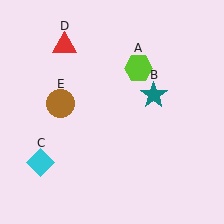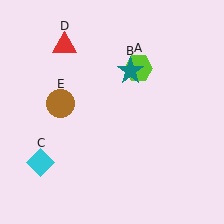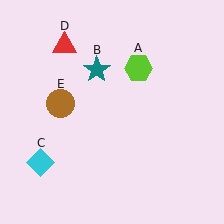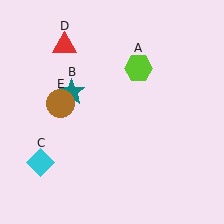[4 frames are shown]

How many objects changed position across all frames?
1 object changed position: teal star (object B).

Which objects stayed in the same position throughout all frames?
Lime hexagon (object A) and cyan diamond (object C) and red triangle (object D) and brown circle (object E) remained stationary.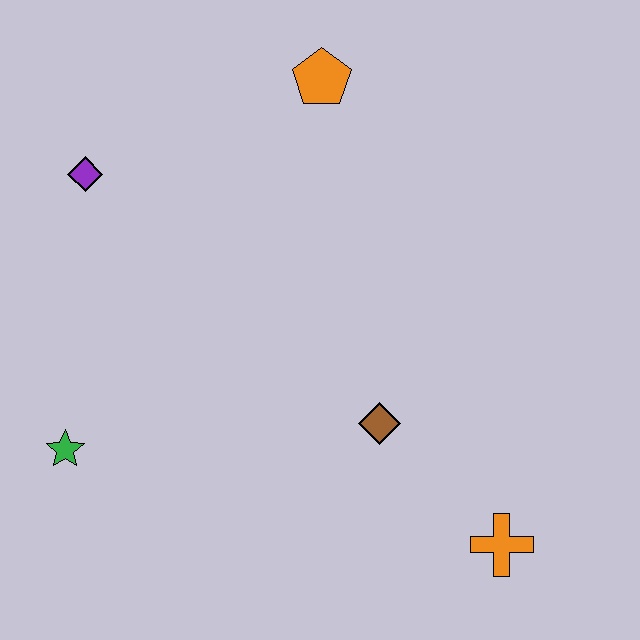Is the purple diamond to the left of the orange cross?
Yes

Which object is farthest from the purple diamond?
The orange cross is farthest from the purple diamond.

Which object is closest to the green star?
The purple diamond is closest to the green star.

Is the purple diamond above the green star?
Yes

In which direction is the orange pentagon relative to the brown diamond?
The orange pentagon is above the brown diamond.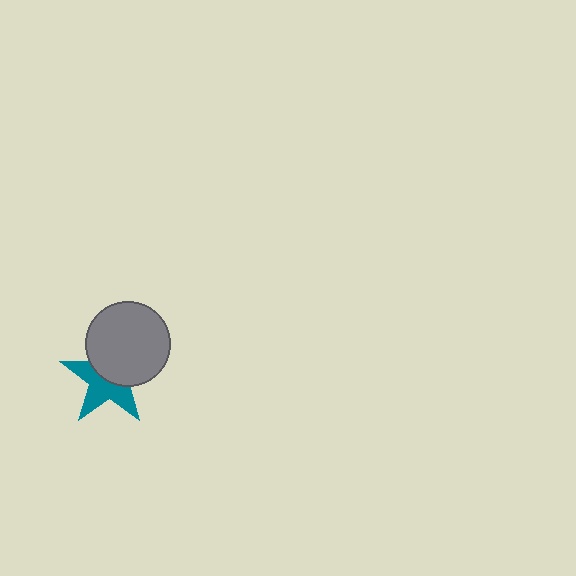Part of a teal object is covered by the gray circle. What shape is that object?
It is a star.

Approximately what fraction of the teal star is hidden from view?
Roughly 48% of the teal star is hidden behind the gray circle.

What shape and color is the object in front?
The object in front is a gray circle.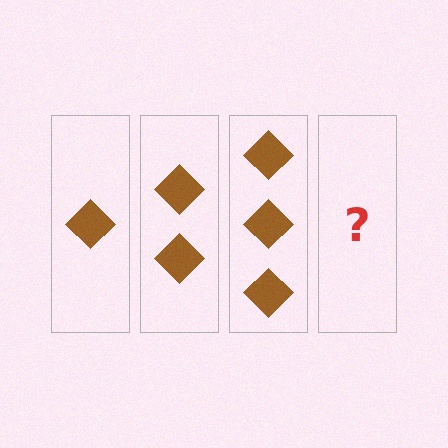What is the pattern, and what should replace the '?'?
The pattern is that each step adds one more diamond. The '?' should be 4 diamonds.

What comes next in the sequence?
The next element should be 4 diamonds.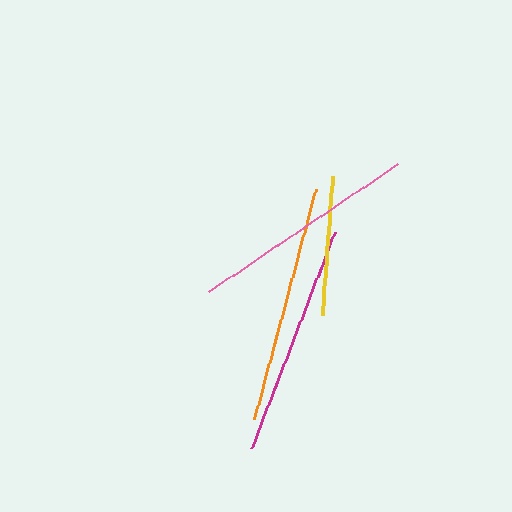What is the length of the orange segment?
The orange segment is approximately 238 pixels long.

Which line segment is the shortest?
The yellow line is the shortest at approximately 139 pixels.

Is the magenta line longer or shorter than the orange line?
The orange line is longer than the magenta line.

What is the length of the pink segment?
The pink segment is approximately 228 pixels long.